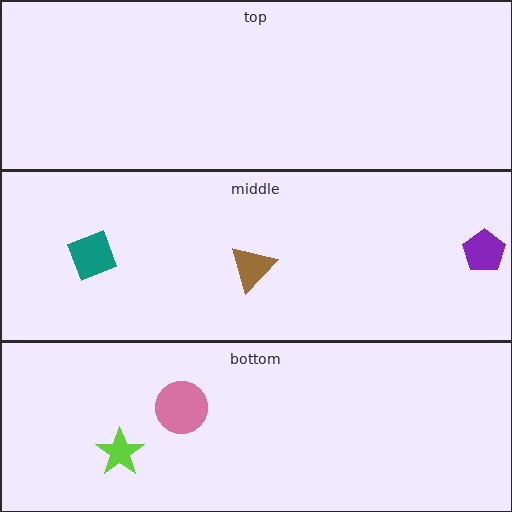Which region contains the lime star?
The bottom region.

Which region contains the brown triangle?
The middle region.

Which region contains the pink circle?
The bottom region.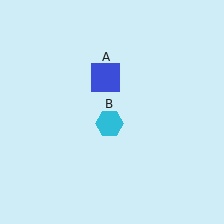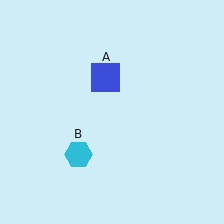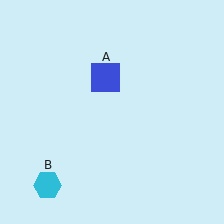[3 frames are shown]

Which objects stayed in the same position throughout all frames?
Blue square (object A) remained stationary.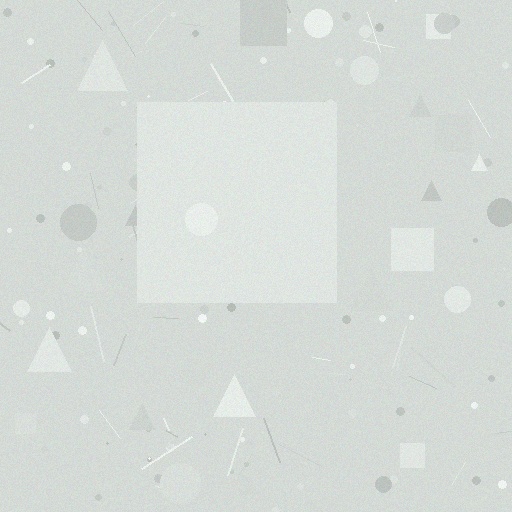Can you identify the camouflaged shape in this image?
The camouflaged shape is a square.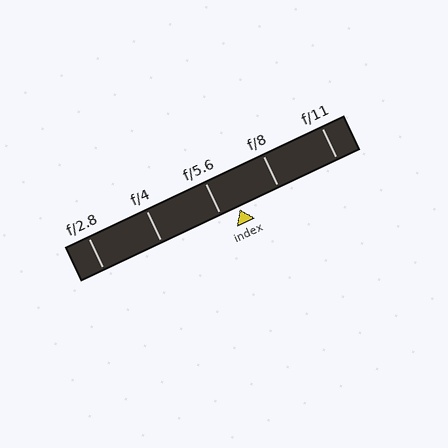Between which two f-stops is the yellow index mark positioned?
The index mark is between f/5.6 and f/8.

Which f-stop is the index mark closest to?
The index mark is closest to f/5.6.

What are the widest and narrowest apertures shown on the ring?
The widest aperture shown is f/2.8 and the narrowest is f/11.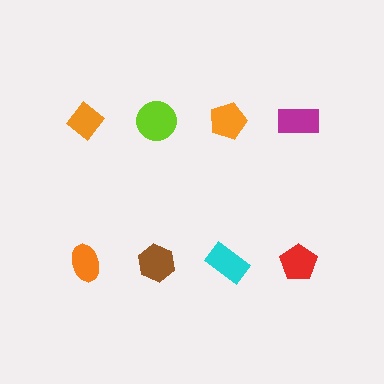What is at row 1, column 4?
A magenta rectangle.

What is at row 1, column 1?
An orange diamond.